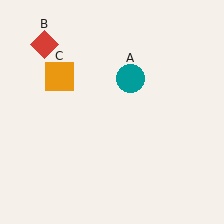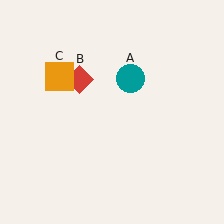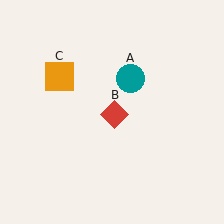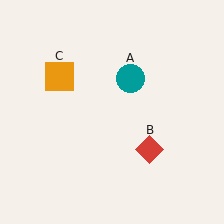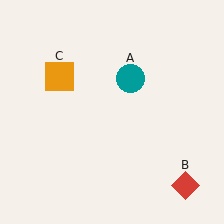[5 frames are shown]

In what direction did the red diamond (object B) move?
The red diamond (object B) moved down and to the right.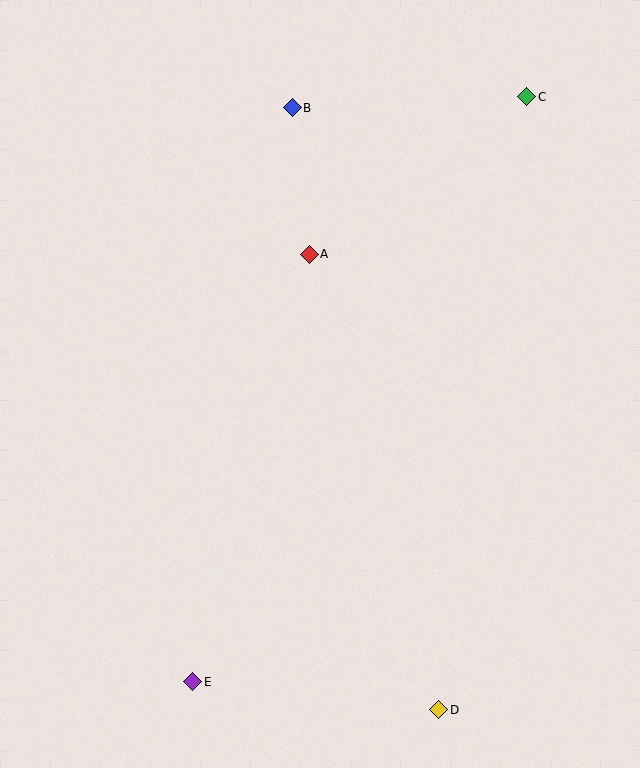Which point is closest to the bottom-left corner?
Point E is closest to the bottom-left corner.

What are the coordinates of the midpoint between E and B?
The midpoint between E and B is at (242, 395).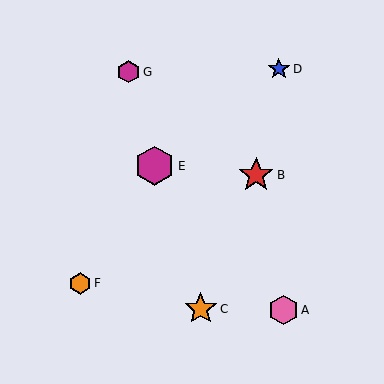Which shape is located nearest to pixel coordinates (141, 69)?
The magenta hexagon (labeled G) at (129, 72) is nearest to that location.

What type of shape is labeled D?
Shape D is a blue star.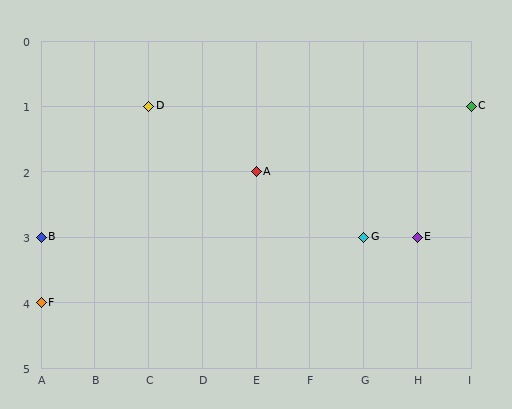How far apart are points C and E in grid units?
Points C and E are 1 column and 2 rows apart (about 2.2 grid units diagonally).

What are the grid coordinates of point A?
Point A is at grid coordinates (E, 2).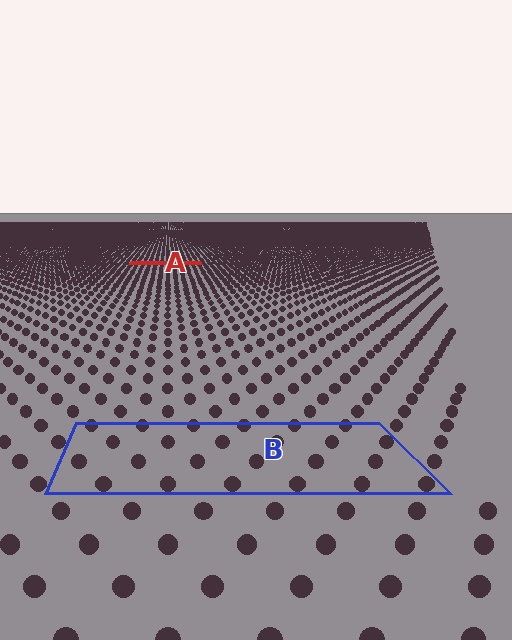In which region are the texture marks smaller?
The texture marks are smaller in region A, because it is farther away.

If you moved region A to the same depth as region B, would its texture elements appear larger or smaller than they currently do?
They would appear larger. At a closer depth, the same texture elements are projected at a bigger on-screen size.